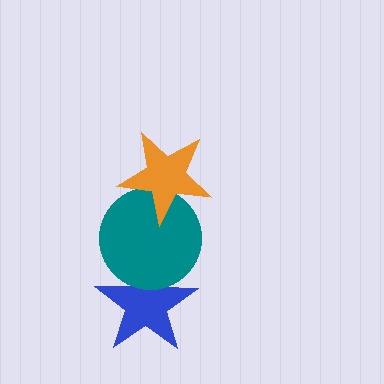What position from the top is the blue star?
The blue star is 3rd from the top.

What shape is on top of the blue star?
The teal circle is on top of the blue star.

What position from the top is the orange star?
The orange star is 1st from the top.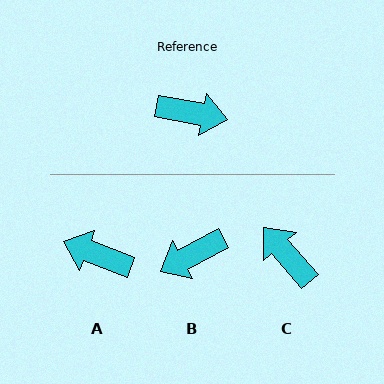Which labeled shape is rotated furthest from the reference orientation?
A, about 170 degrees away.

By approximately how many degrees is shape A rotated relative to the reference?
Approximately 170 degrees counter-clockwise.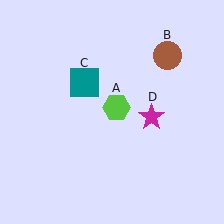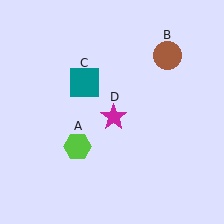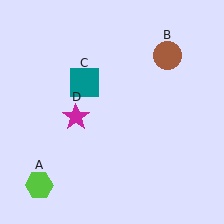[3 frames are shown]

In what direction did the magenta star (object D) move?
The magenta star (object D) moved left.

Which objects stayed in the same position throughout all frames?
Brown circle (object B) and teal square (object C) remained stationary.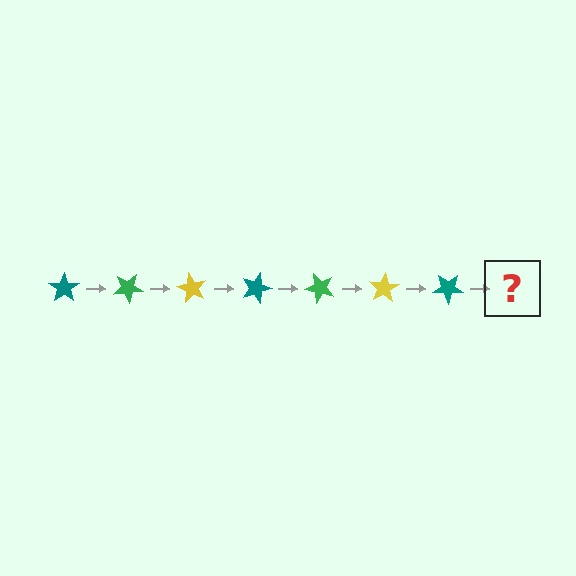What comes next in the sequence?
The next element should be a green star, rotated 210 degrees from the start.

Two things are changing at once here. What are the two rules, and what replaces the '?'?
The two rules are that it rotates 30 degrees each step and the color cycles through teal, green, and yellow. The '?' should be a green star, rotated 210 degrees from the start.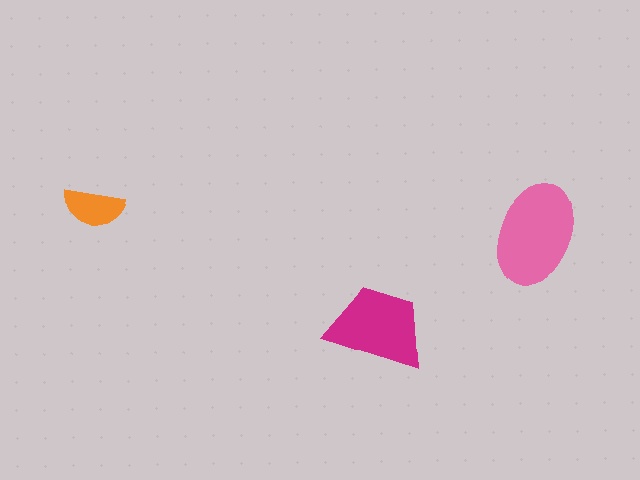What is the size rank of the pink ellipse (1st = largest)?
1st.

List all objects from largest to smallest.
The pink ellipse, the magenta trapezoid, the orange semicircle.